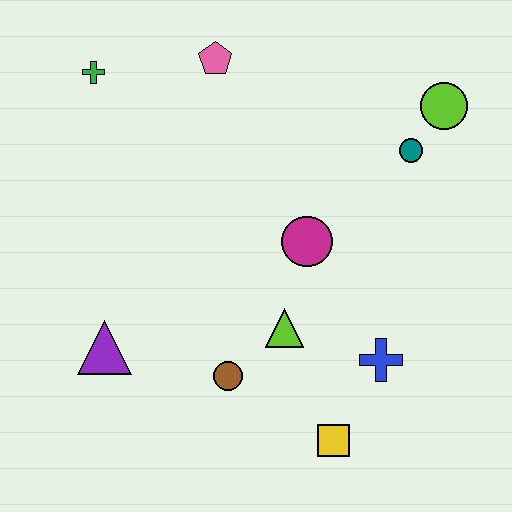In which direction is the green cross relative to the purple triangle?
The green cross is above the purple triangle.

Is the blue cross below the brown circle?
No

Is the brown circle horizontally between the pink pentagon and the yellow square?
Yes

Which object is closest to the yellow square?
The blue cross is closest to the yellow square.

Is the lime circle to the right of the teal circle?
Yes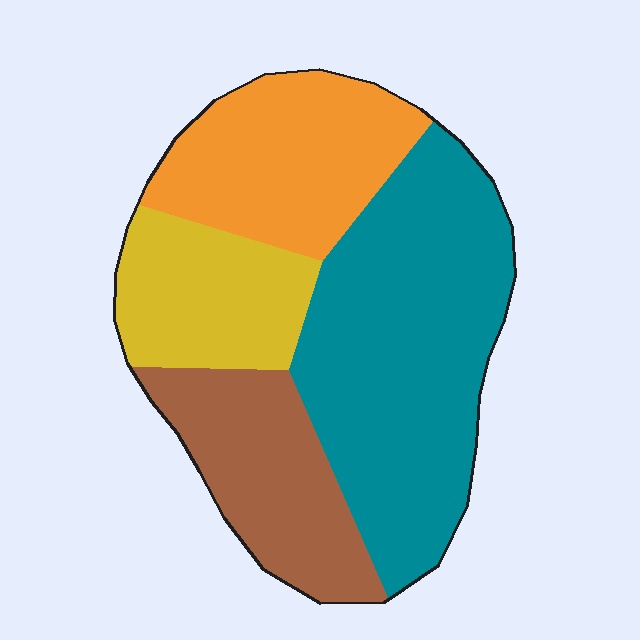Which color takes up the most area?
Teal, at roughly 40%.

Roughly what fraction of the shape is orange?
Orange takes up about one fifth (1/5) of the shape.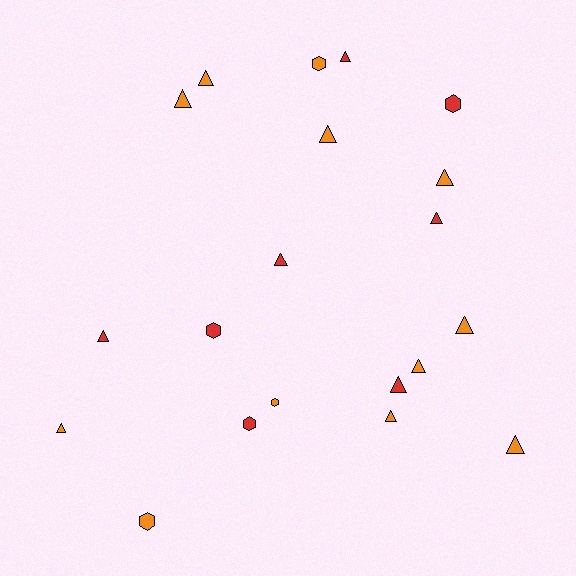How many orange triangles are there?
There are 9 orange triangles.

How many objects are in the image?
There are 20 objects.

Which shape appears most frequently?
Triangle, with 14 objects.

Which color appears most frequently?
Orange, with 12 objects.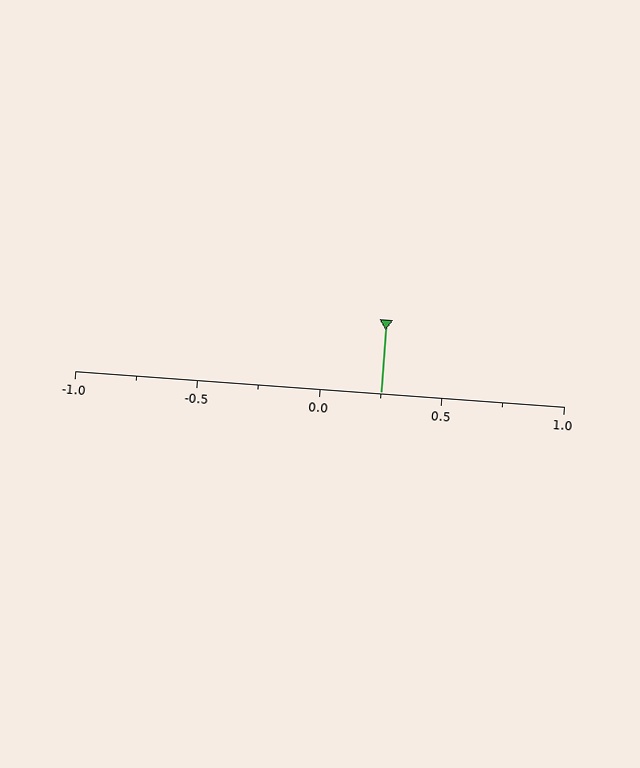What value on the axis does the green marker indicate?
The marker indicates approximately 0.25.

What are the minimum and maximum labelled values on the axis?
The axis runs from -1.0 to 1.0.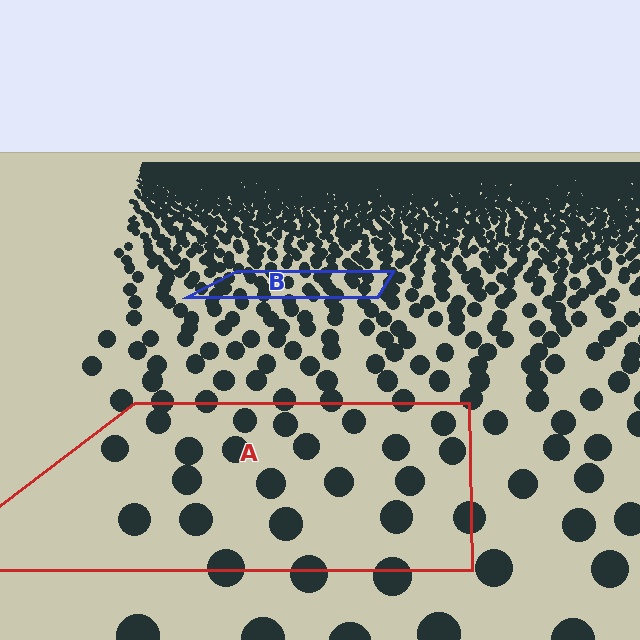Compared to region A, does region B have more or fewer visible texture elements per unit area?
Region B has more texture elements per unit area — they are packed more densely because it is farther away.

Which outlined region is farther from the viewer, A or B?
Region B is farther from the viewer — the texture elements inside it appear smaller and more densely packed.